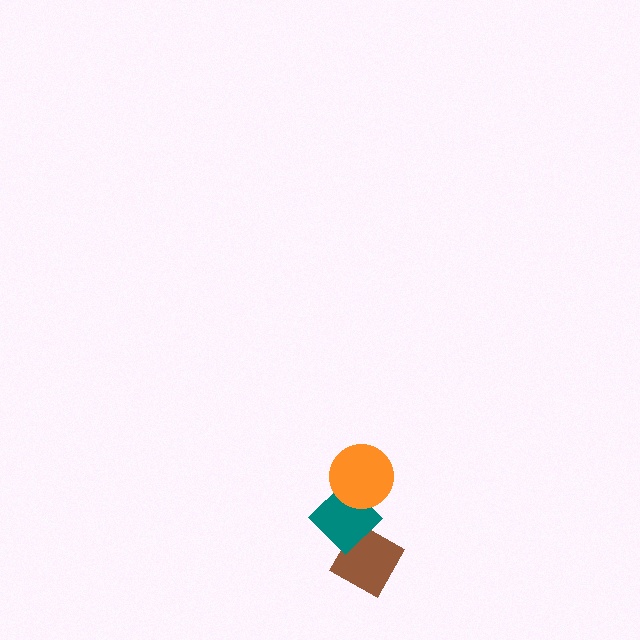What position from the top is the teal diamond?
The teal diamond is 2nd from the top.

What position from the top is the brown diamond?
The brown diamond is 3rd from the top.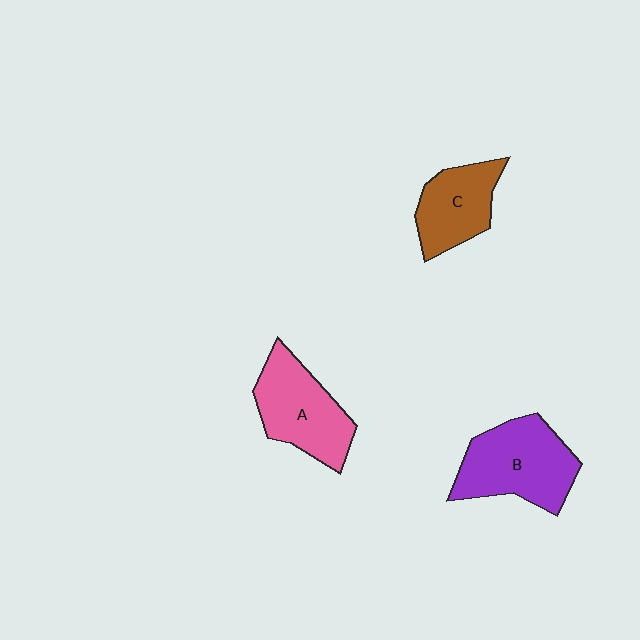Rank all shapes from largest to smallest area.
From largest to smallest: B (purple), A (pink), C (brown).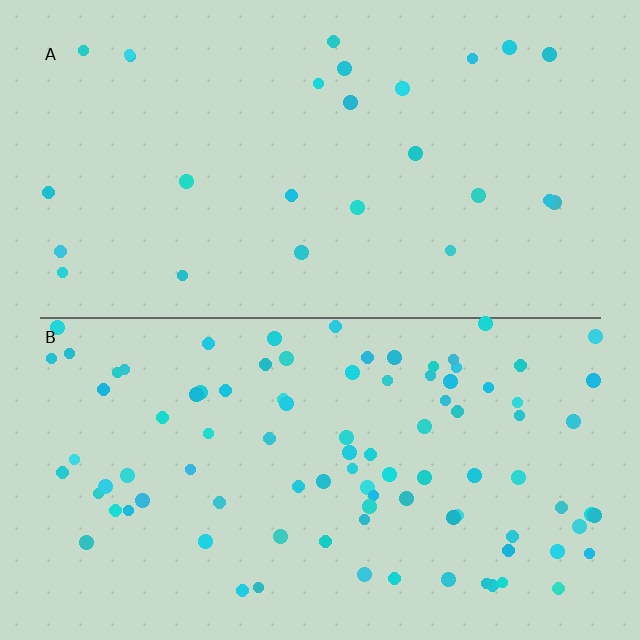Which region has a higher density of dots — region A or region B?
B (the bottom).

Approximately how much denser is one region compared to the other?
Approximately 3.6× — region B over region A.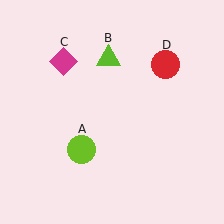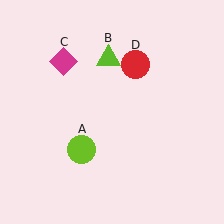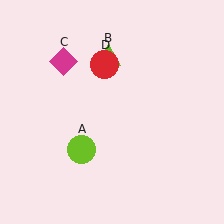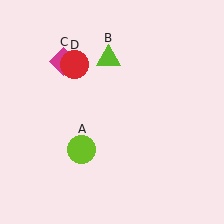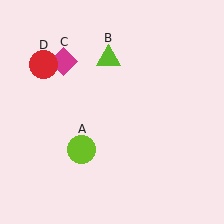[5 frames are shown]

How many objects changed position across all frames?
1 object changed position: red circle (object D).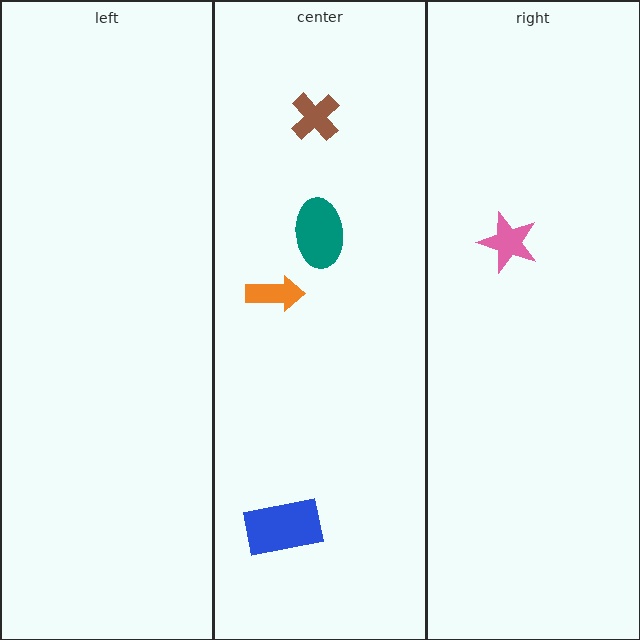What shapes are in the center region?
The brown cross, the orange arrow, the teal ellipse, the blue rectangle.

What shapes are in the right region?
The pink star.